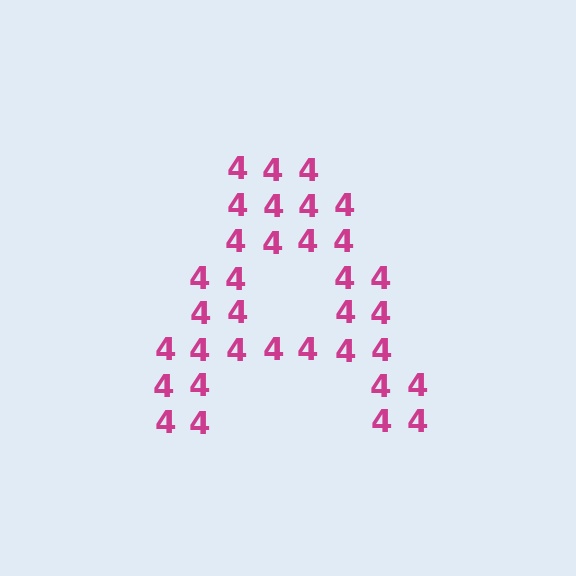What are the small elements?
The small elements are digit 4's.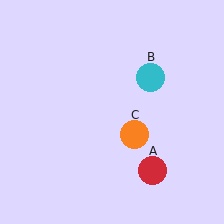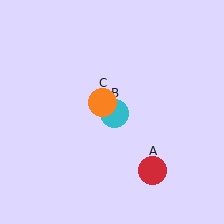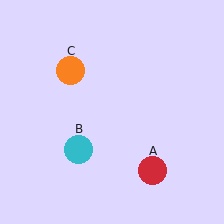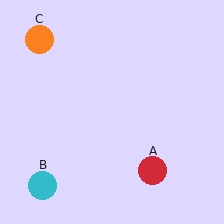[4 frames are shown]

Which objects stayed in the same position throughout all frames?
Red circle (object A) remained stationary.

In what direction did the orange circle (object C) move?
The orange circle (object C) moved up and to the left.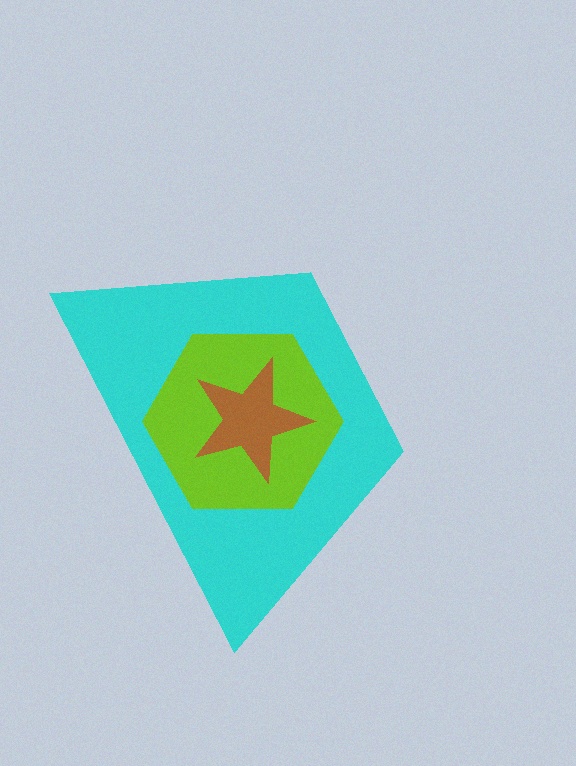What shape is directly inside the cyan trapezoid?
The lime hexagon.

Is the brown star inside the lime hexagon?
Yes.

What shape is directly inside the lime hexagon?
The brown star.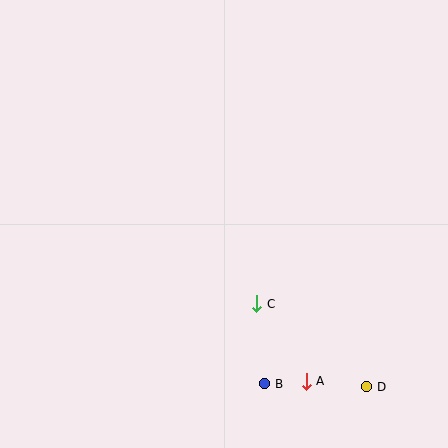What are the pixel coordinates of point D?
Point D is at (367, 387).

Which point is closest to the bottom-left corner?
Point B is closest to the bottom-left corner.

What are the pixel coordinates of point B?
Point B is at (265, 384).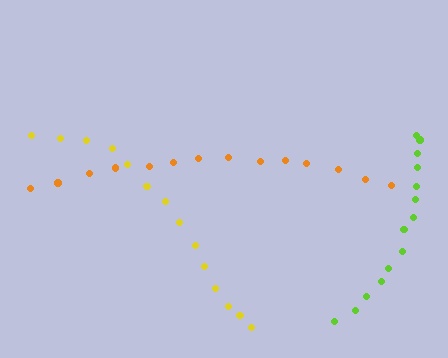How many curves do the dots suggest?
There are 3 distinct paths.